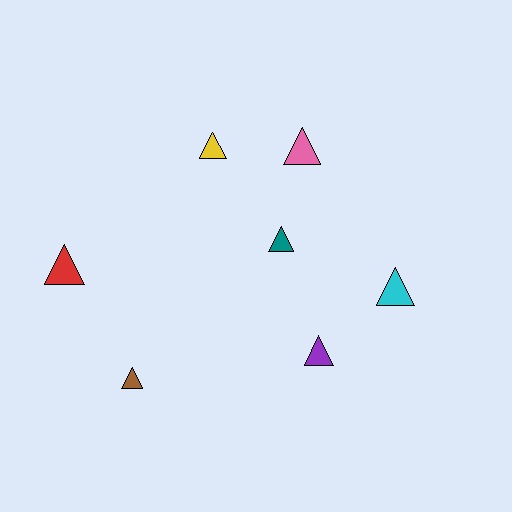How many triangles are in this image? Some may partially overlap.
There are 7 triangles.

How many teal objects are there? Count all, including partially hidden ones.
There is 1 teal object.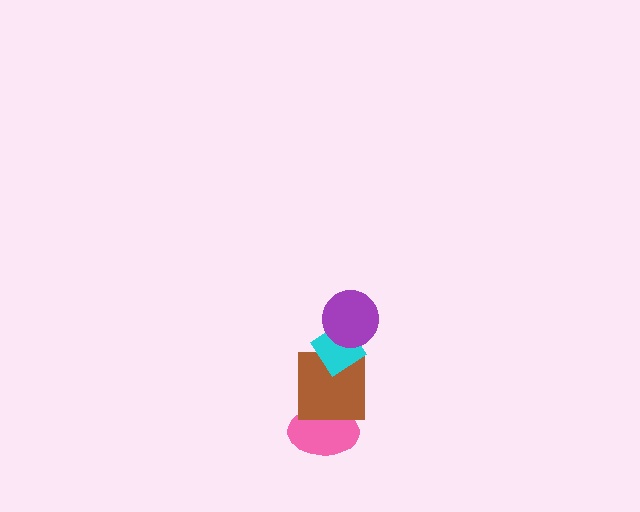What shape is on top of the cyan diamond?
The purple circle is on top of the cyan diamond.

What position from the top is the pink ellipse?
The pink ellipse is 4th from the top.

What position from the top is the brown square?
The brown square is 3rd from the top.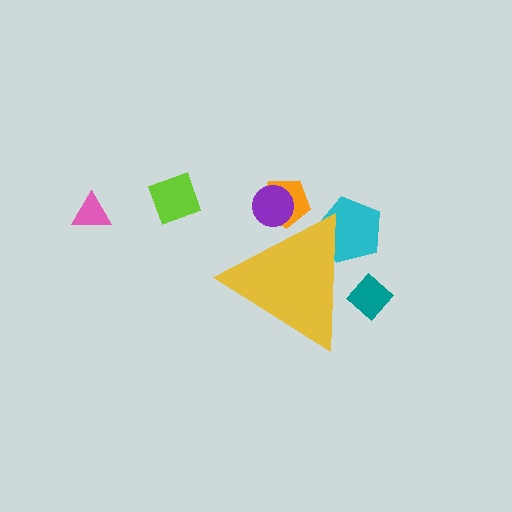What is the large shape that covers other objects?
A yellow triangle.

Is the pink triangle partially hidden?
No, the pink triangle is fully visible.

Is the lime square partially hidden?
No, the lime square is fully visible.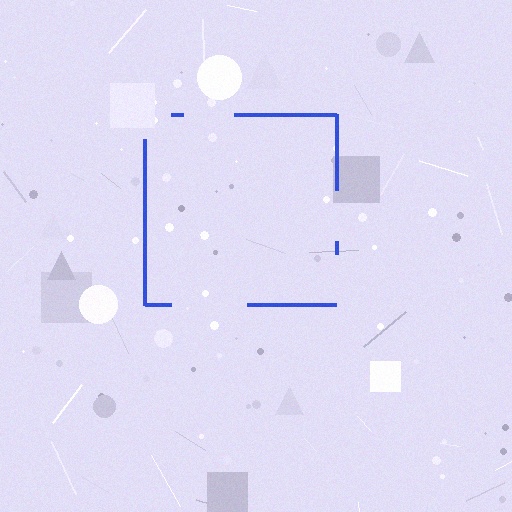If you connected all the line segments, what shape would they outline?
They would outline a square.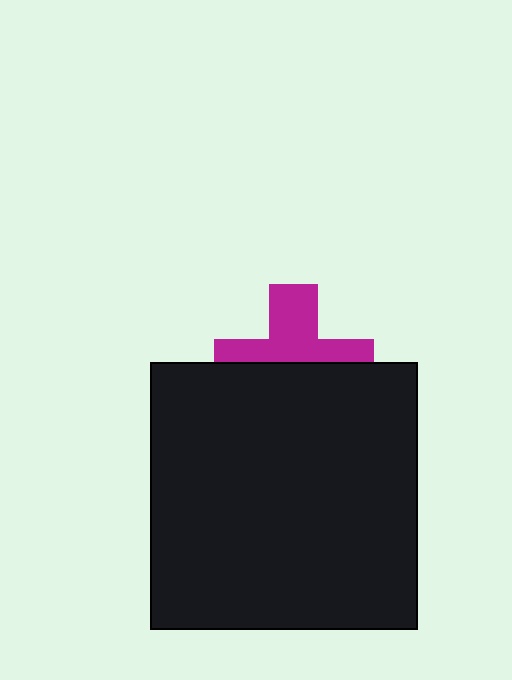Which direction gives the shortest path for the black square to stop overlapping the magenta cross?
Moving down gives the shortest separation.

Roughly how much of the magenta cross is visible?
About half of it is visible (roughly 48%).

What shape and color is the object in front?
The object in front is a black square.